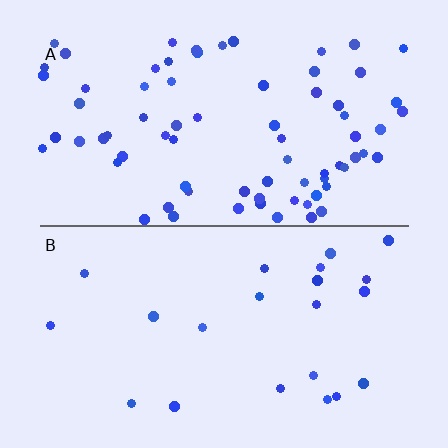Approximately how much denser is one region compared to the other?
Approximately 3.3× — region A over region B.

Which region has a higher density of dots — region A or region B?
A (the top).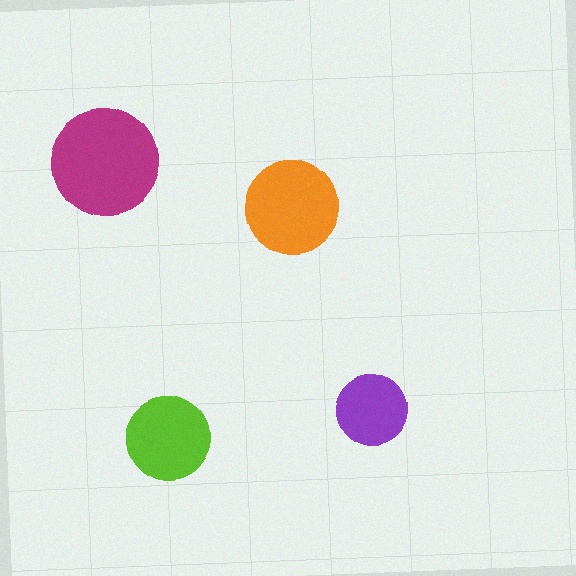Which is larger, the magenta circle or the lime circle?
The magenta one.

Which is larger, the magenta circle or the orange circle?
The magenta one.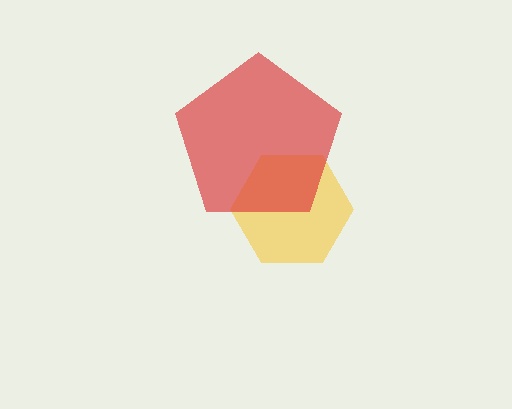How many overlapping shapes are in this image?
There are 2 overlapping shapes in the image.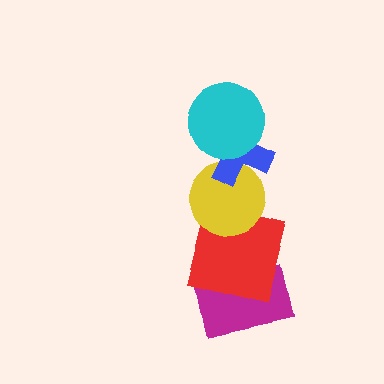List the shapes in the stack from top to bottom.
From top to bottom: the cyan circle, the blue cross, the yellow circle, the red square, the magenta rectangle.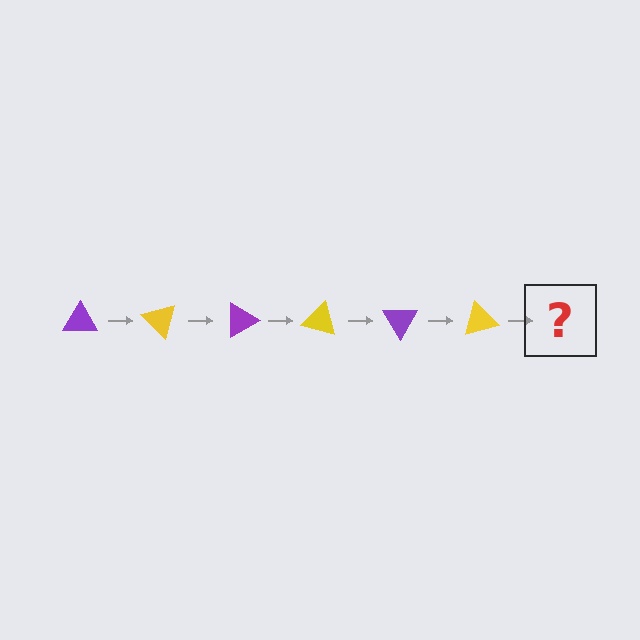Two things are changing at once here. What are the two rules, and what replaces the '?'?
The two rules are that it rotates 45 degrees each step and the color cycles through purple and yellow. The '?' should be a purple triangle, rotated 270 degrees from the start.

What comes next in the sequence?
The next element should be a purple triangle, rotated 270 degrees from the start.